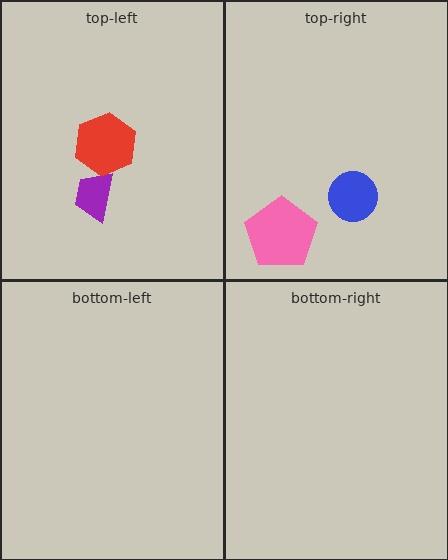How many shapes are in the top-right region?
2.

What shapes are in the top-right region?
The blue circle, the pink pentagon.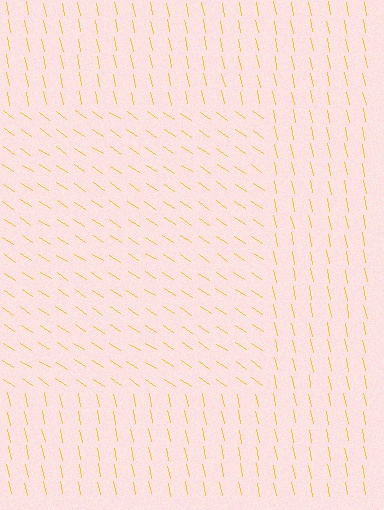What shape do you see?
I see a rectangle.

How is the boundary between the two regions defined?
The boundary is defined purely by a change in line orientation (approximately 45 degrees difference). All lines are the same color and thickness.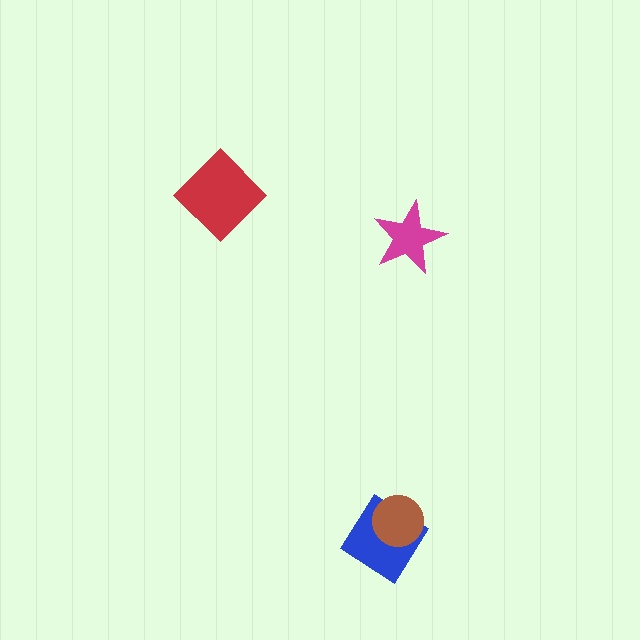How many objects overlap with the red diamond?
0 objects overlap with the red diamond.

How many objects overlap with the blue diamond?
1 object overlaps with the blue diamond.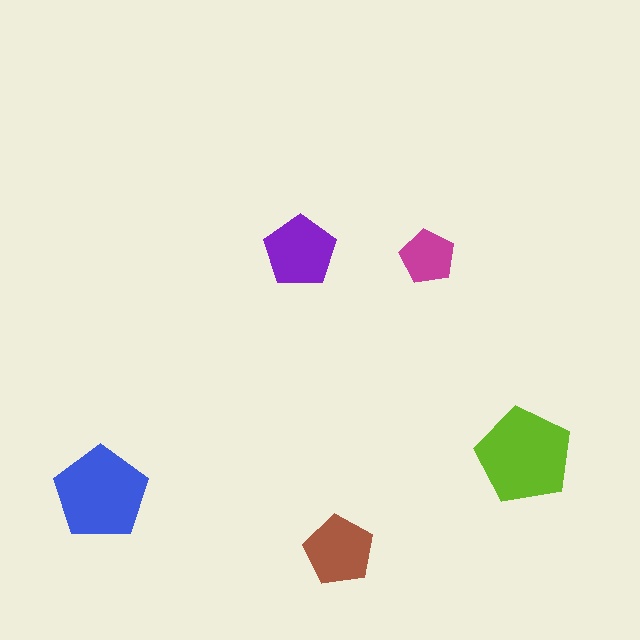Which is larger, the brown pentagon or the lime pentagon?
The lime one.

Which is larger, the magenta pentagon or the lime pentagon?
The lime one.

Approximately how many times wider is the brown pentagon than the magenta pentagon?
About 1.5 times wider.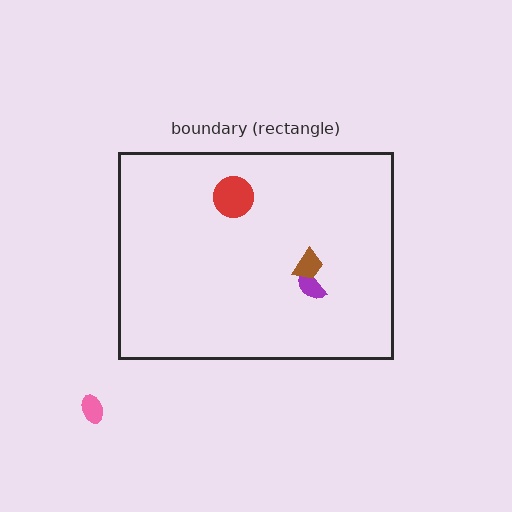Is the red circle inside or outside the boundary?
Inside.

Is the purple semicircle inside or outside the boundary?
Inside.